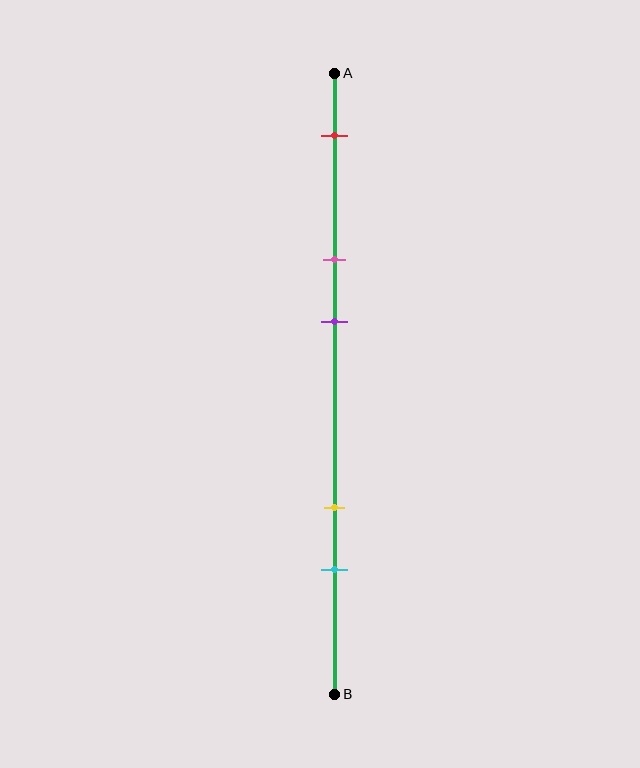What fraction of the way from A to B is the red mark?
The red mark is approximately 10% (0.1) of the way from A to B.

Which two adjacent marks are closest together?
The pink and purple marks are the closest adjacent pair.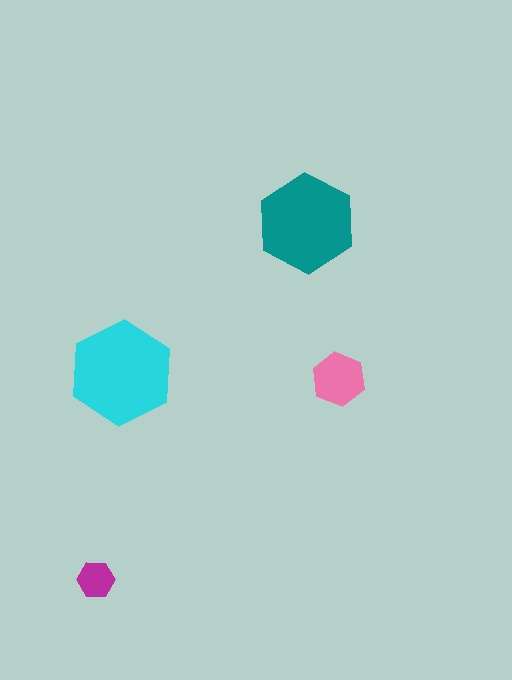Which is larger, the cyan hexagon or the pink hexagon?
The cyan one.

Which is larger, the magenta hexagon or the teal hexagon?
The teal one.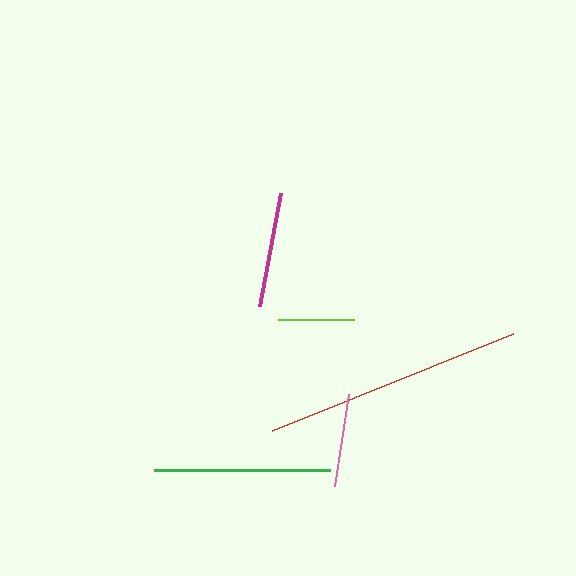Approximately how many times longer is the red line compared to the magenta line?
The red line is approximately 2.3 times the length of the magenta line.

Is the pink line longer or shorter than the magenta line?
The magenta line is longer than the pink line.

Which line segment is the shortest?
The lime line is the shortest at approximately 77 pixels.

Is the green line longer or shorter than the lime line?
The green line is longer than the lime line.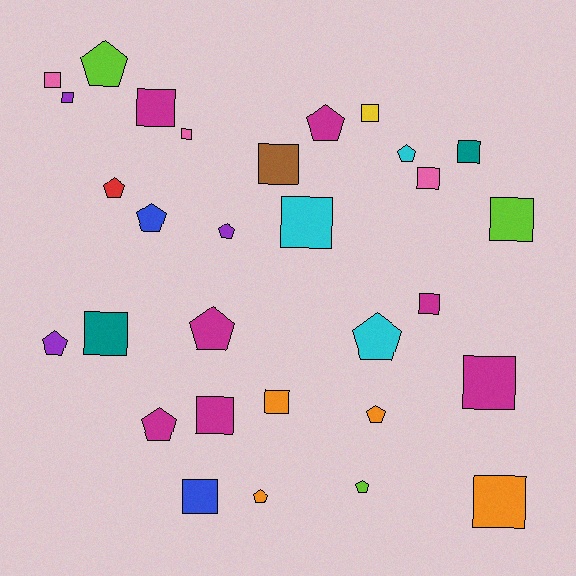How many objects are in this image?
There are 30 objects.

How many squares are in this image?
There are 17 squares.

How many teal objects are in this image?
There are 2 teal objects.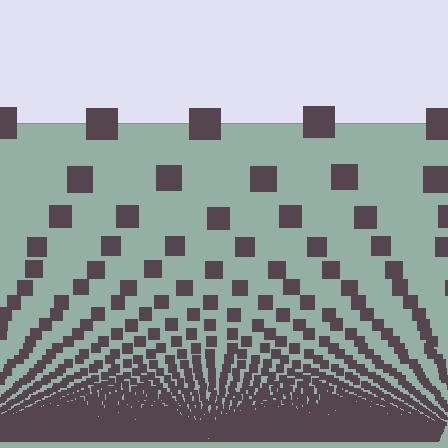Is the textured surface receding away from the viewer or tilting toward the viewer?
The surface appears to tilt toward the viewer. Texture elements get larger and sparser toward the top.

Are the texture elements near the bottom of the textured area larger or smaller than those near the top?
Smaller. The gradient is inverted — elements near the bottom are smaller and denser.